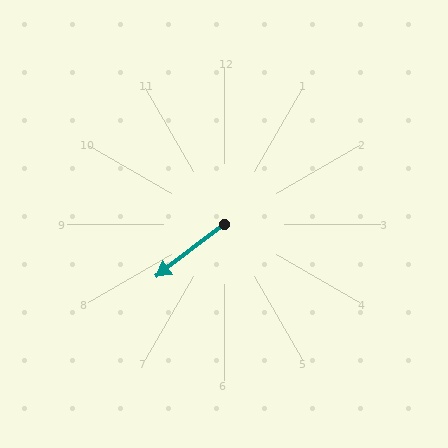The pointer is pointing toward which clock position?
Roughly 8 o'clock.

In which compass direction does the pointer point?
Southwest.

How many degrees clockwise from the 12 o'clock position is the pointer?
Approximately 232 degrees.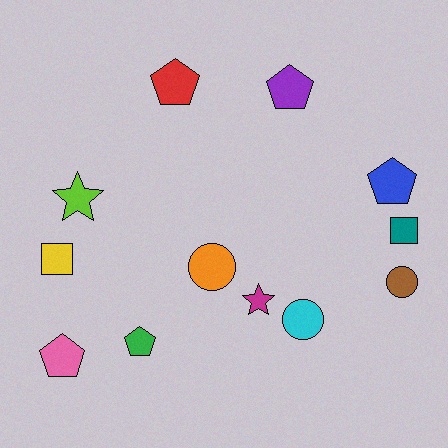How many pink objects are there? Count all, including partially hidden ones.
There is 1 pink object.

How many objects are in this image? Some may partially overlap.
There are 12 objects.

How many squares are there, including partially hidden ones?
There are 2 squares.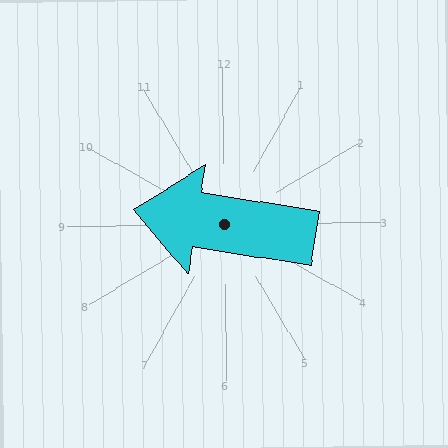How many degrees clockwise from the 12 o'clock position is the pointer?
Approximately 280 degrees.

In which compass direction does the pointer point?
West.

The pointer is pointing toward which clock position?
Roughly 9 o'clock.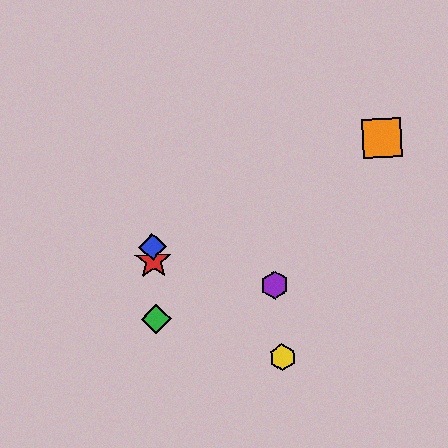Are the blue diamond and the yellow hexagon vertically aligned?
No, the blue diamond is at x≈153 and the yellow hexagon is at x≈283.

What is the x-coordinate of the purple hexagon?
The purple hexagon is at x≈274.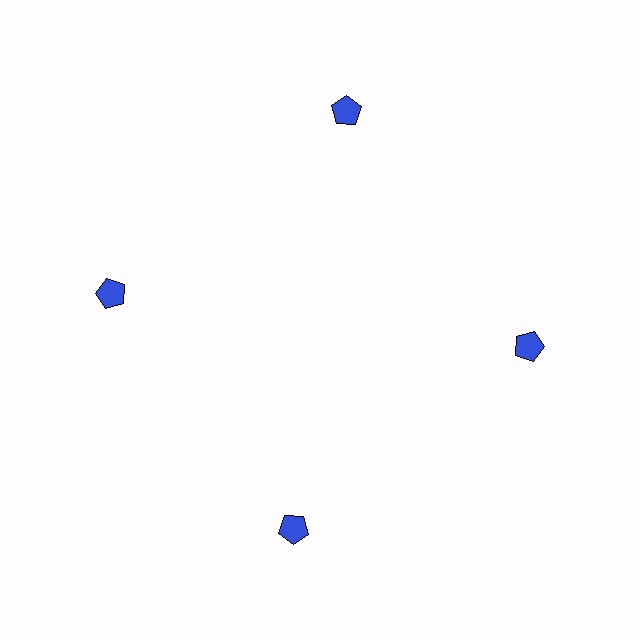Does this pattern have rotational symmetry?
Yes, this pattern has 4-fold rotational symmetry. It looks the same after rotating 90 degrees around the center.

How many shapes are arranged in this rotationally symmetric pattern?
There are 4 shapes, arranged in 4 groups of 1.